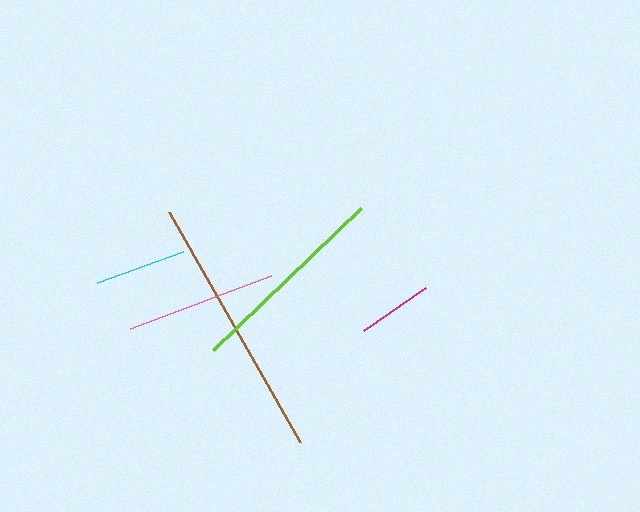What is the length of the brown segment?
The brown segment is approximately 265 pixels long.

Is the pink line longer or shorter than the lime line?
The lime line is longer than the pink line.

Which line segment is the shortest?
The magenta line is the shortest at approximately 76 pixels.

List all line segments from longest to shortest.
From longest to shortest: brown, lime, pink, cyan, magenta.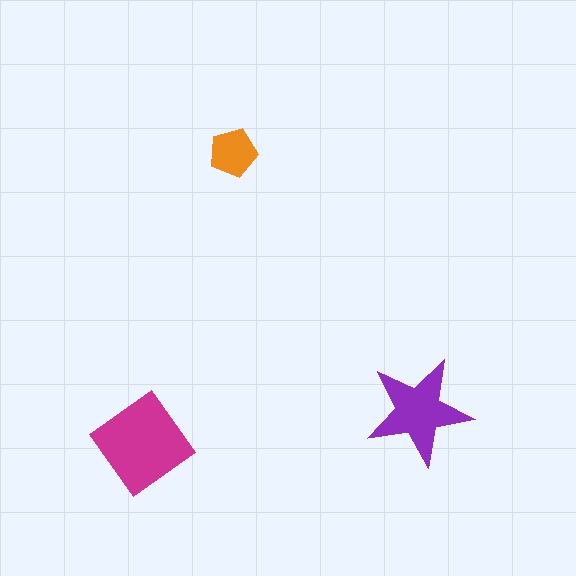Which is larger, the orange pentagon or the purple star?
The purple star.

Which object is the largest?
The magenta diamond.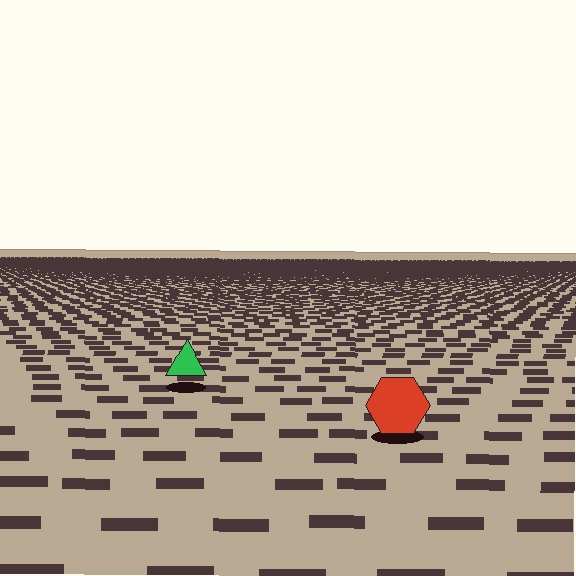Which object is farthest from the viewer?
The green triangle is farthest from the viewer. It appears smaller and the ground texture around it is denser.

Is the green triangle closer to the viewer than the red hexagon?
No. The red hexagon is closer — you can tell from the texture gradient: the ground texture is coarser near it.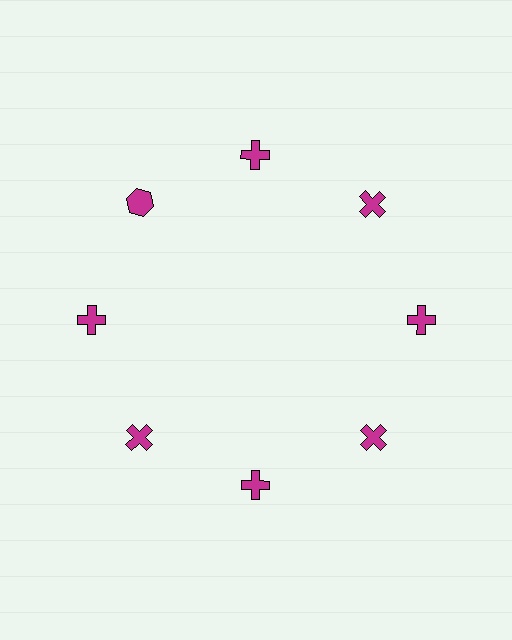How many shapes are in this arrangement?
There are 8 shapes arranged in a ring pattern.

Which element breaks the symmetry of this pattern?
The magenta hexagon at roughly the 10 o'clock position breaks the symmetry. All other shapes are magenta crosses.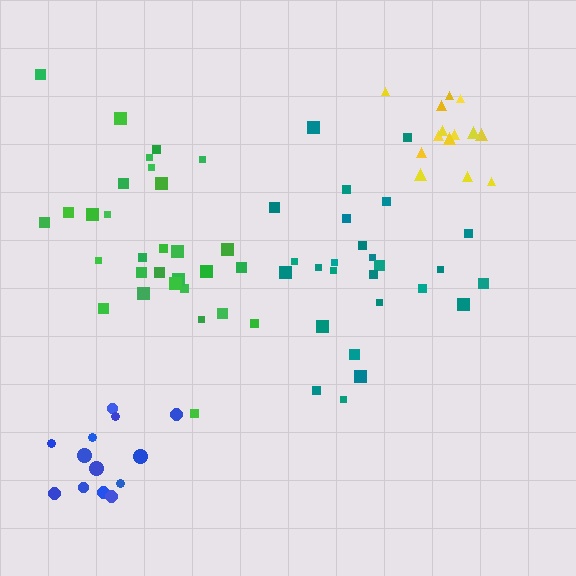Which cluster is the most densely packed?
Yellow.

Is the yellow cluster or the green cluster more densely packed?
Yellow.